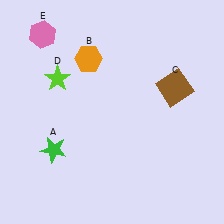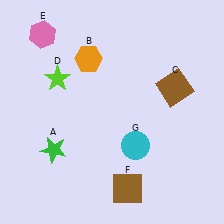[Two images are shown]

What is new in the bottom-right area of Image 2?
A brown square (F) was added in the bottom-right area of Image 2.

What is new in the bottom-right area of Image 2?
A cyan circle (G) was added in the bottom-right area of Image 2.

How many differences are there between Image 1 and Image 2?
There are 2 differences between the two images.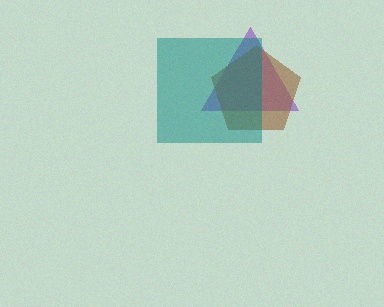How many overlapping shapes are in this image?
There are 3 overlapping shapes in the image.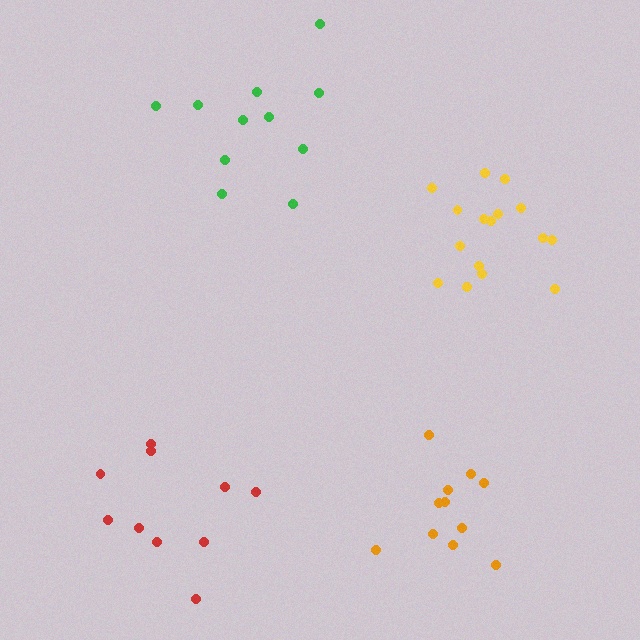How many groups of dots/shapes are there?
There are 4 groups.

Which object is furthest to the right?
The yellow cluster is rightmost.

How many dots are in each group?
Group 1: 11 dots, Group 2: 11 dots, Group 3: 16 dots, Group 4: 10 dots (48 total).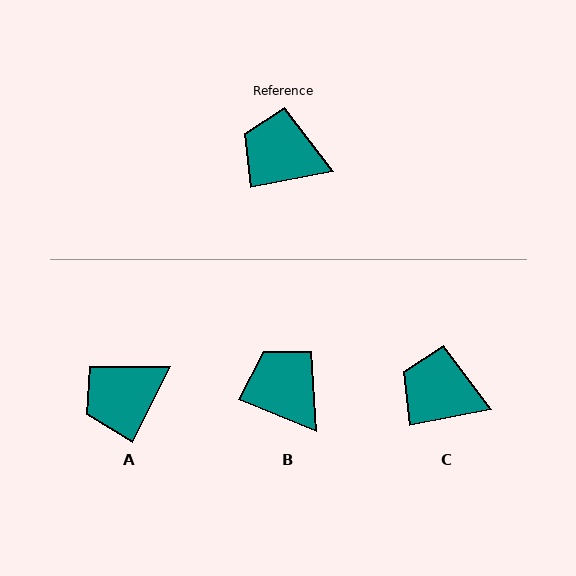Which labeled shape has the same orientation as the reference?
C.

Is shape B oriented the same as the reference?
No, it is off by about 34 degrees.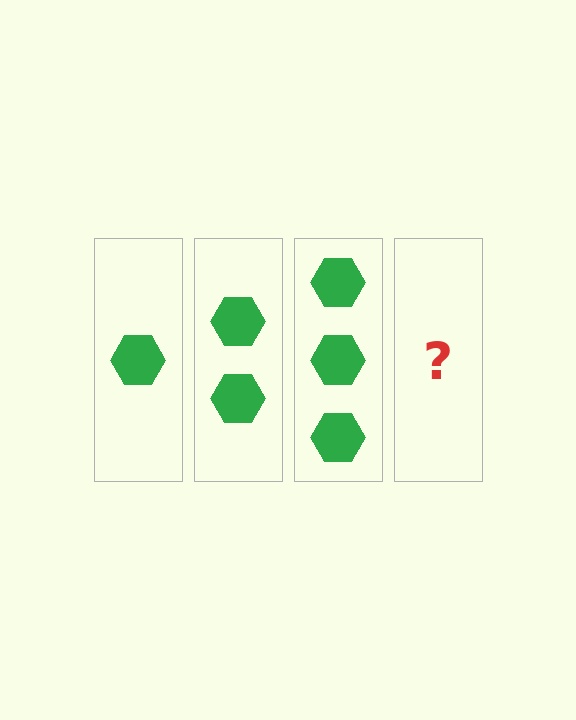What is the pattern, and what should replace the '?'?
The pattern is that each step adds one more hexagon. The '?' should be 4 hexagons.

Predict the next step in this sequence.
The next step is 4 hexagons.